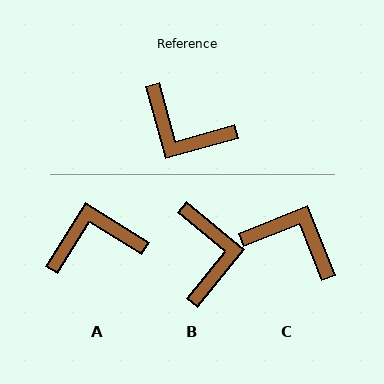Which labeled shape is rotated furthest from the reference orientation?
C, about 174 degrees away.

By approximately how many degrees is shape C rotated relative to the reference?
Approximately 174 degrees clockwise.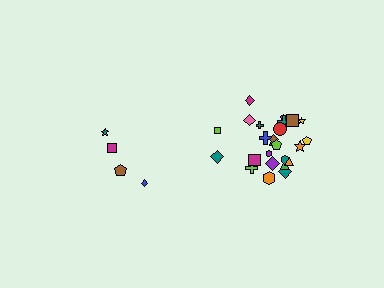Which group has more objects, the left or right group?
The right group.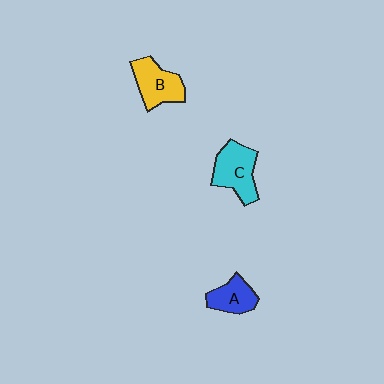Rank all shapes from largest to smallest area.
From largest to smallest: C (cyan), B (yellow), A (blue).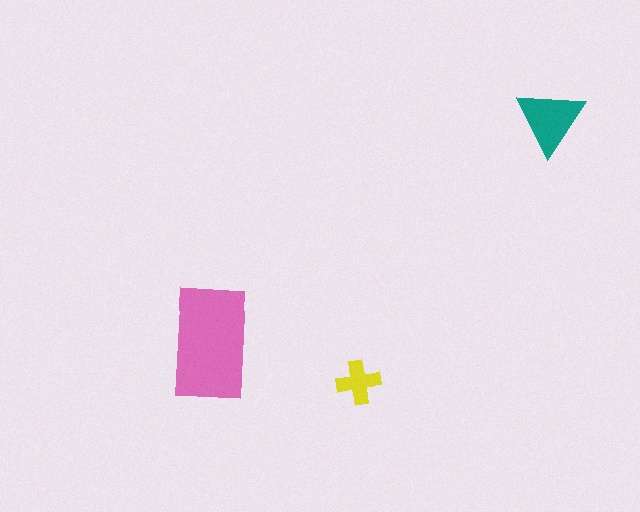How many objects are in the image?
There are 3 objects in the image.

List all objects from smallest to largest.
The yellow cross, the teal triangle, the pink rectangle.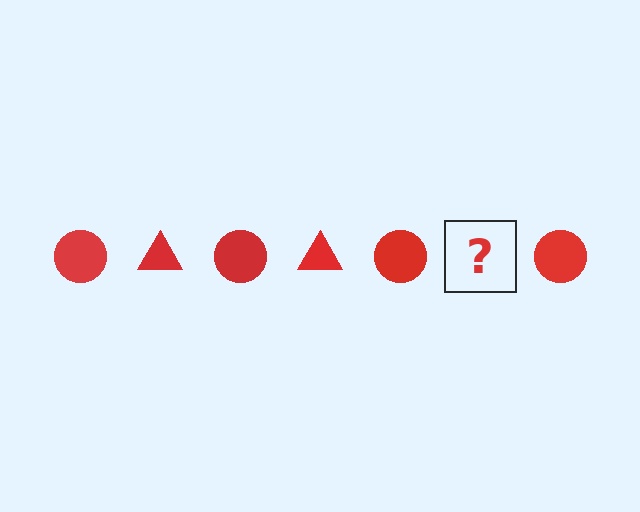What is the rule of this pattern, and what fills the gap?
The rule is that the pattern cycles through circle, triangle shapes in red. The gap should be filled with a red triangle.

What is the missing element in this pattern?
The missing element is a red triangle.